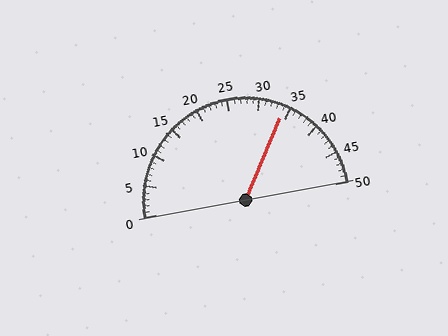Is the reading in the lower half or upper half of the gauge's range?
The reading is in the upper half of the range (0 to 50).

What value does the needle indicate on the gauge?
The needle indicates approximately 34.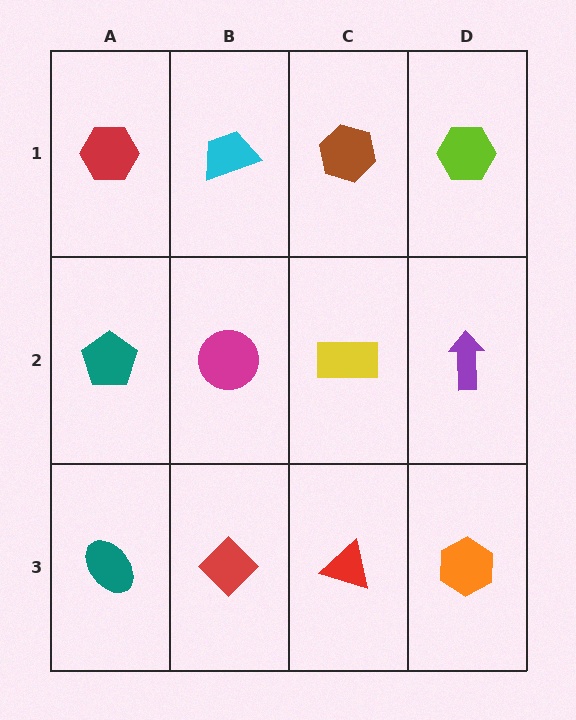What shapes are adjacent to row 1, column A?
A teal pentagon (row 2, column A), a cyan trapezoid (row 1, column B).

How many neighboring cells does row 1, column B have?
3.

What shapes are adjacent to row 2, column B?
A cyan trapezoid (row 1, column B), a red diamond (row 3, column B), a teal pentagon (row 2, column A), a yellow rectangle (row 2, column C).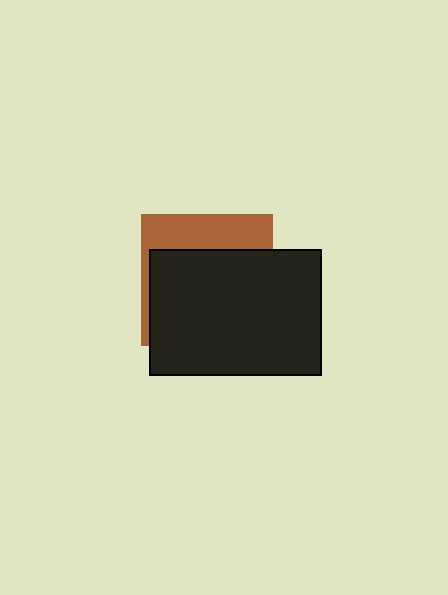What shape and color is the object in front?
The object in front is a black rectangle.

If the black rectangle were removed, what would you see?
You would see the complete brown square.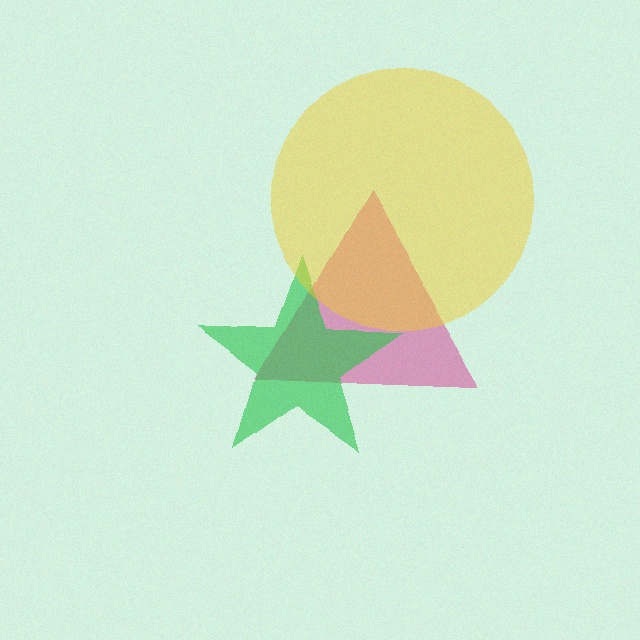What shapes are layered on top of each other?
The layered shapes are: a magenta triangle, a green star, a yellow circle.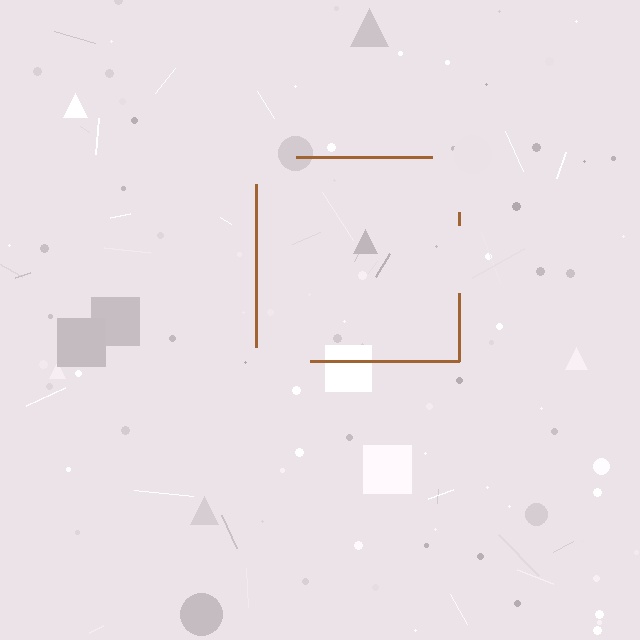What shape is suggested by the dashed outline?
The dashed outline suggests a square.